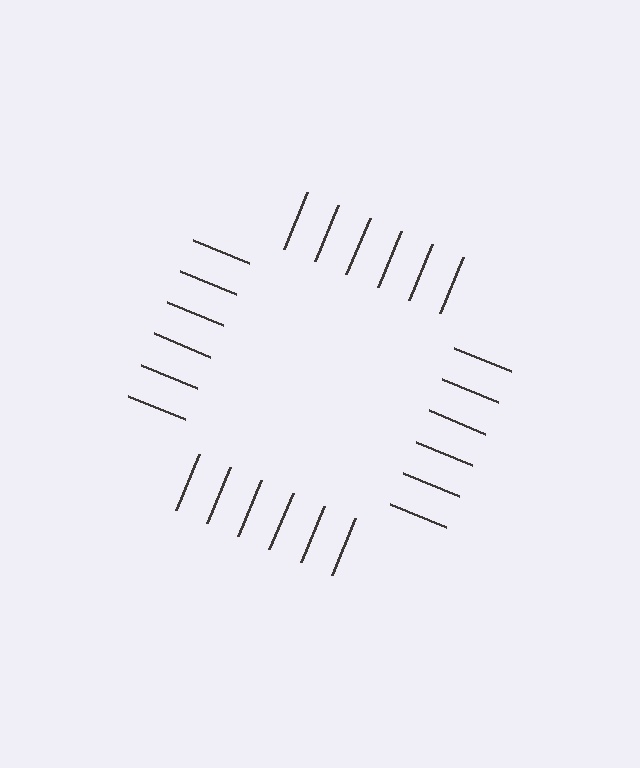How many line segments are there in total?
24 — 6 along each of the 4 edges.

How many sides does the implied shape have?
4 sides — the line-ends trace a square.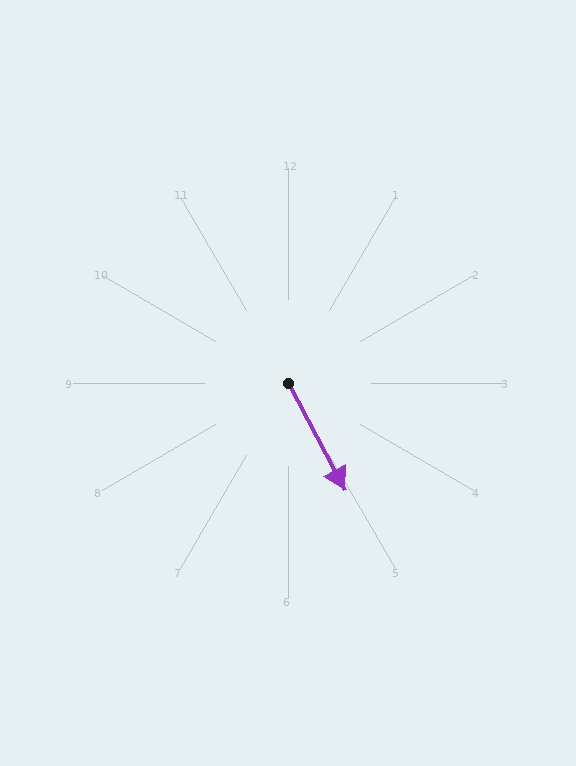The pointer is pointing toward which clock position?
Roughly 5 o'clock.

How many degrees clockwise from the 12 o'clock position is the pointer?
Approximately 152 degrees.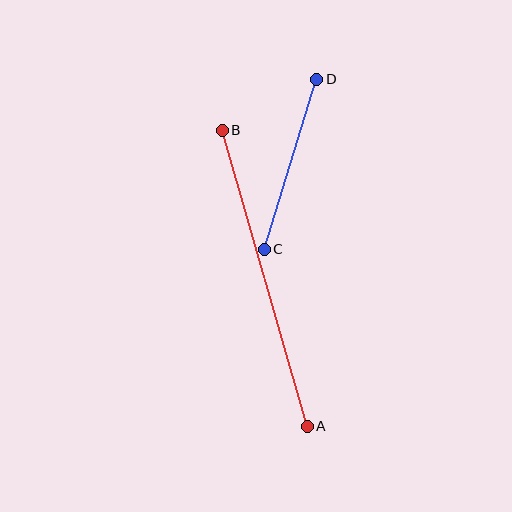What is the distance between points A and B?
The distance is approximately 308 pixels.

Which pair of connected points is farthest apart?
Points A and B are farthest apart.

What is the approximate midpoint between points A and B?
The midpoint is at approximately (265, 278) pixels.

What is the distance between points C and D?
The distance is approximately 178 pixels.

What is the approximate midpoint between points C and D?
The midpoint is at approximately (291, 164) pixels.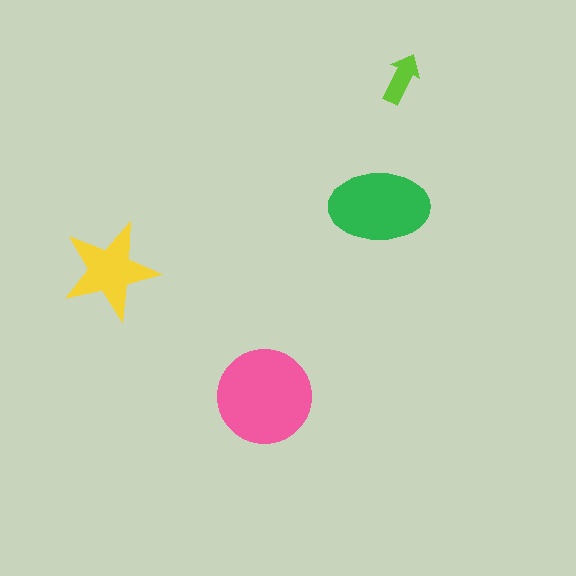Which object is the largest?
The pink circle.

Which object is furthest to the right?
The lime arrow is rightmost.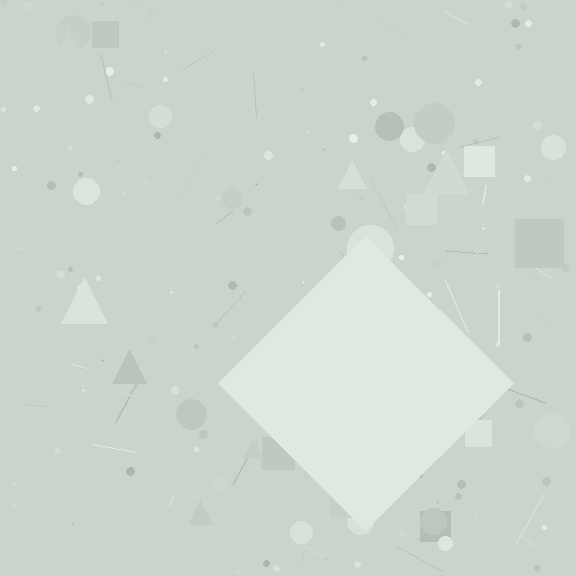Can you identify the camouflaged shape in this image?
The camouflaged shape is a diamond.